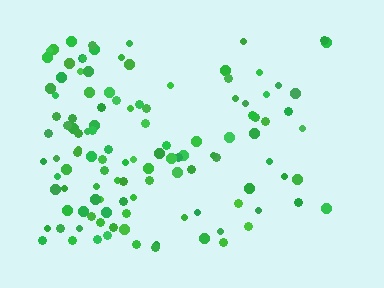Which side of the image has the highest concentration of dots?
The left.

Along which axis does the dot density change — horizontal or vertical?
Horizontal.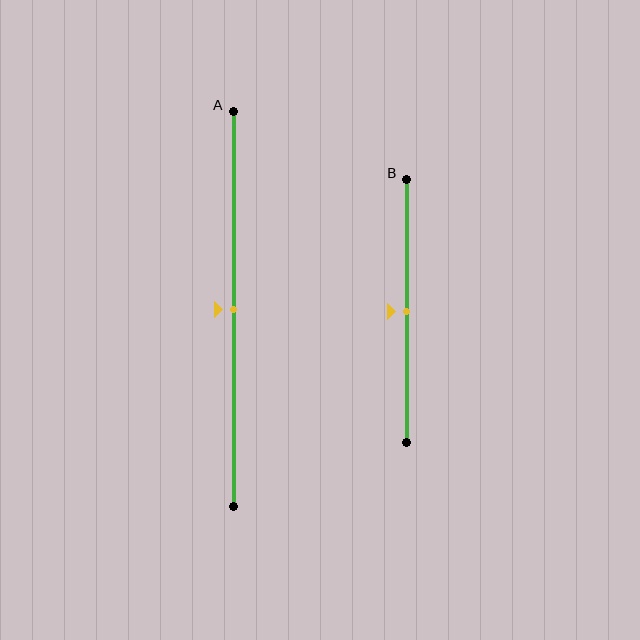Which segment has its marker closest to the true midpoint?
Segment A has its marker closest to the true midpoint.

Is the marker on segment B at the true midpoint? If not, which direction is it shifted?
Yes, the marker on segment B is at the true midpoint.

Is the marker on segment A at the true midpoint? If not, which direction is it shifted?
Yes, the marker on segment A is at the true midpoint.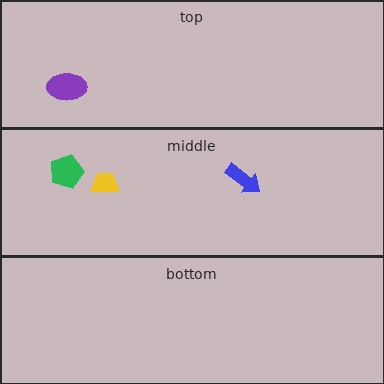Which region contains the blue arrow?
The middle region.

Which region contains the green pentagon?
The middle region.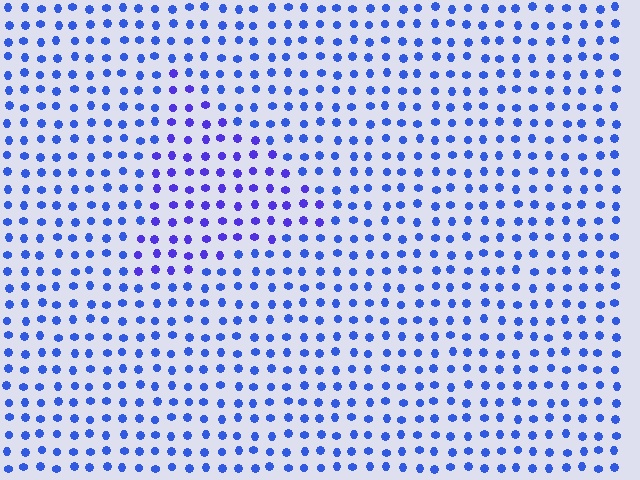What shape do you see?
I see a triangle.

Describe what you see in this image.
The image is filled with small blue elements in a uniform arrangement. A triangle-shaped region is visible where the elements are tinted to a slightly different hue, forming a subtle color boundary.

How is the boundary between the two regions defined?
The boundary is defined purely by a slight shift in hue (about 25 degrees). Spacing, size, and orientation are identical on both sides.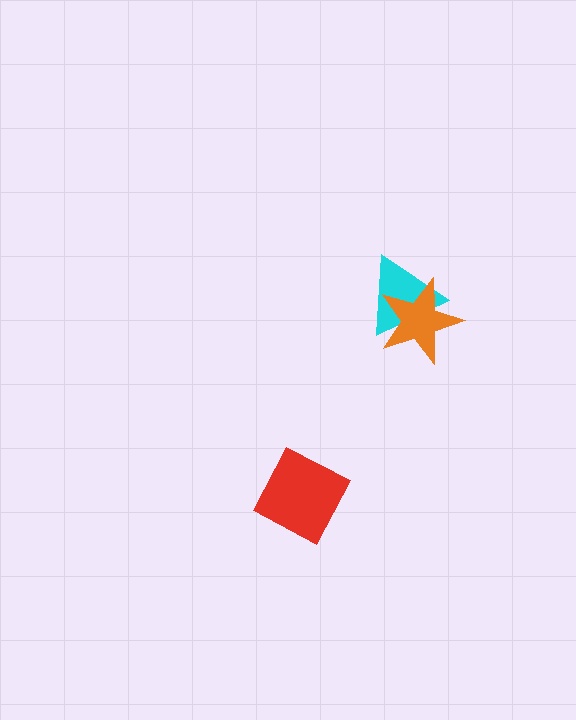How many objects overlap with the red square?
0 objects overlap with the red square.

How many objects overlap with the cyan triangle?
1 object overlaps with the cyan triangle.